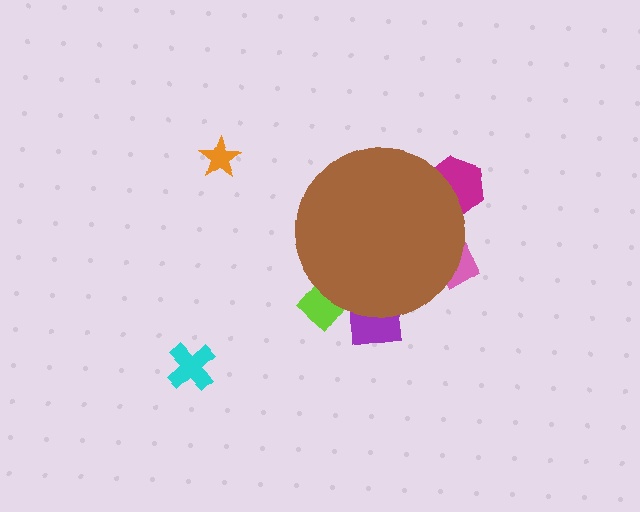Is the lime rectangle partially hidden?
Yes, the lime rectangle is partially hidden behind the brown circle.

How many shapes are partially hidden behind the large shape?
4 shapes are partially hidden.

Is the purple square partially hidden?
Yes, the purple square is partially hidden behind the brown circle.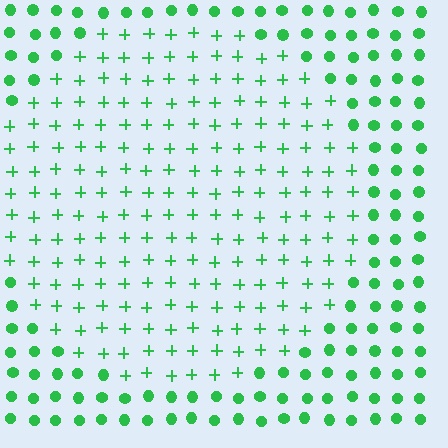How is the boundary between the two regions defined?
The boundary is defined by a change in element shape: plus signs inside vs. circles outside. All elements share the same color and spacing.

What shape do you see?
I see a circle.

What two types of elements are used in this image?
The image uses plus signs inside the circle region and circles outside it.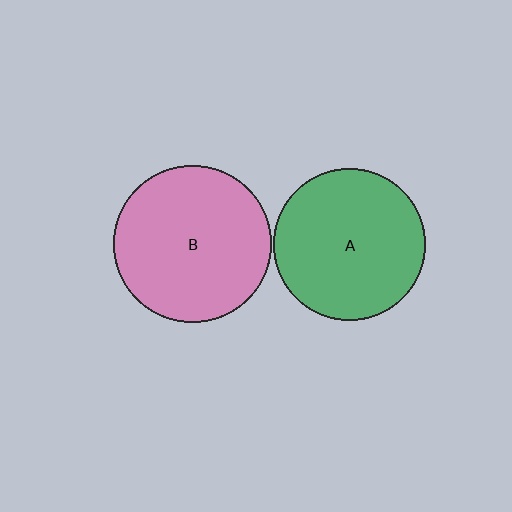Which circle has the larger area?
Circle B (pink).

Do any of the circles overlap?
No, none of the circles overlap.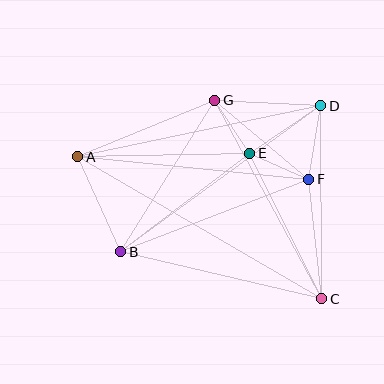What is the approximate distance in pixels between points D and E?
The distance between D and E is approximately 85 pixels.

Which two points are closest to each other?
Points E and G are closest to each other.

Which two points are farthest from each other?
Points A and C are farthest from each other.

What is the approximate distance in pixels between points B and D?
The distance between B and D is approximately 247 pixels.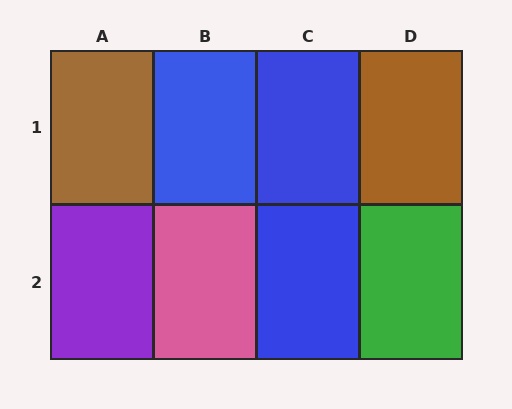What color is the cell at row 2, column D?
Green.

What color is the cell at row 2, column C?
Blue.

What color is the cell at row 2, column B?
Pink.